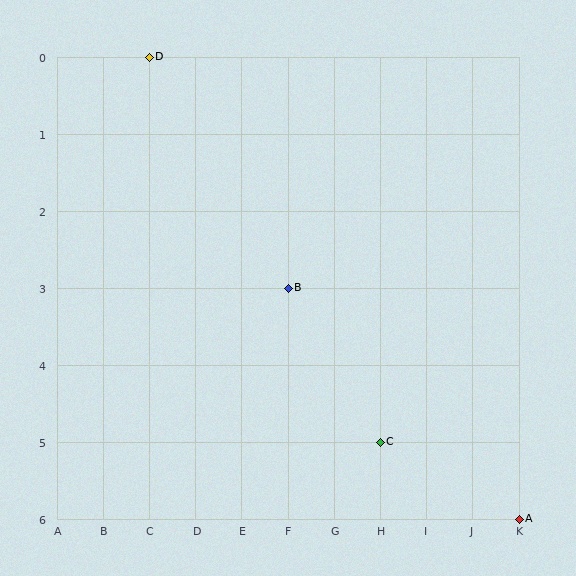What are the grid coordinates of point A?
Point A is at grid coordinates (K, 6).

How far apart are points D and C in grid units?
Points D and C are 5 columns and 5 rows apart (about 7.1 grid units diagonally).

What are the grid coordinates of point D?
Point D is at grid coordinates (C, 0).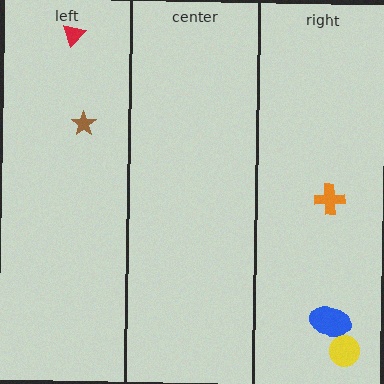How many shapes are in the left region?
2.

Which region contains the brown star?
The left region.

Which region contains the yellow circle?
The right region.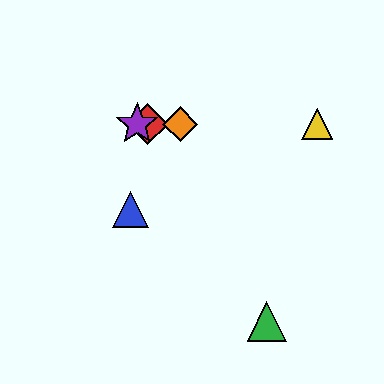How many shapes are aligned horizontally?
4 shapes (the red diamond, the yellow triangle, the purple star, the orange diamond) are aligned horizontally.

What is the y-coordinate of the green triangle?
The green triangle is at y≈321.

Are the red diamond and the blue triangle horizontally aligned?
No, the red diamond is at y≈124 and the blue triangle is at y≈209.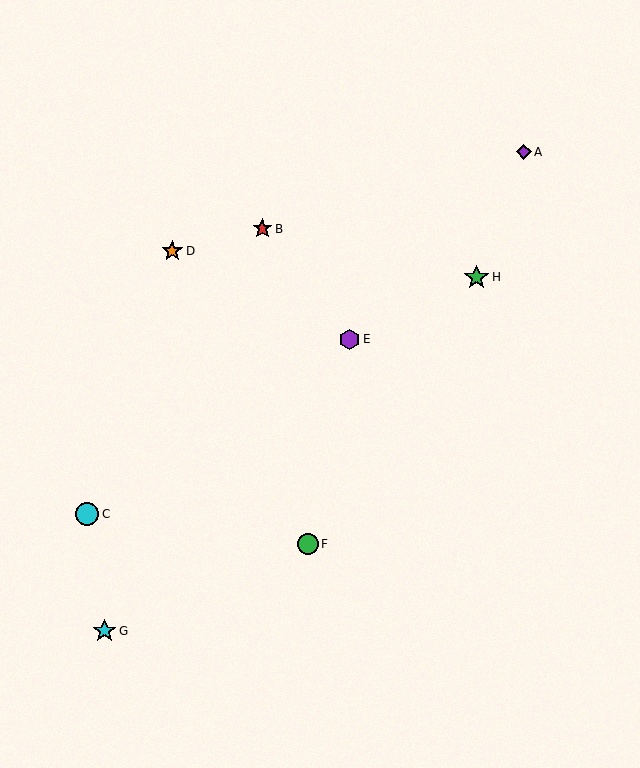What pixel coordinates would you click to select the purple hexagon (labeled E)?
Click at (350, 339) to select the purple hexagon E.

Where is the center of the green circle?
The center of the green circle is at (308, 544).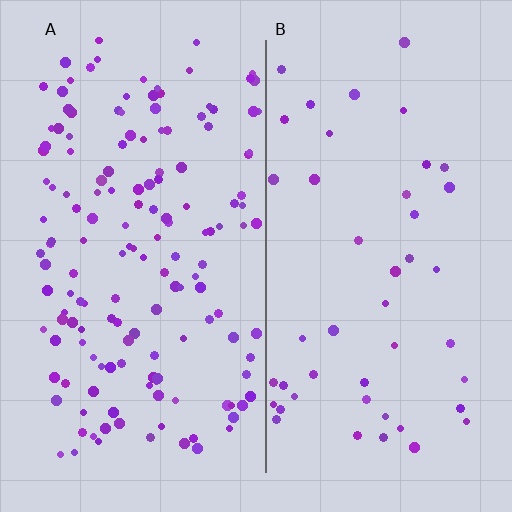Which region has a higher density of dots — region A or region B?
A (the left).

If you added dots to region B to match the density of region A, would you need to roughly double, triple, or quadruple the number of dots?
Approximately triple.